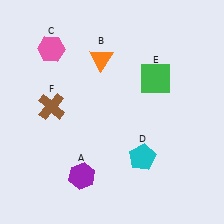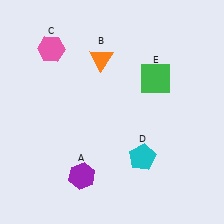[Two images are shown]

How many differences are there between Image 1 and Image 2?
There is 1 difference between the two images.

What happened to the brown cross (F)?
The brown cross (F) was removed in Image 2. It was in the top-left area of Image 1.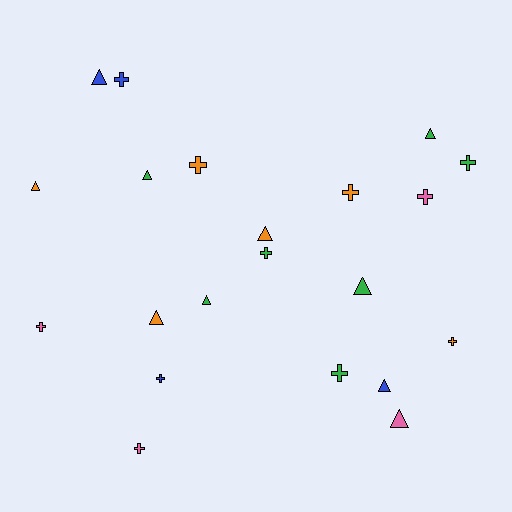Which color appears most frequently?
Green, with 7 objects.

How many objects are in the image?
There are 21 objects.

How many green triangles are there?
There are 4 green triangles.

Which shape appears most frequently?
Cross, with 11 objects.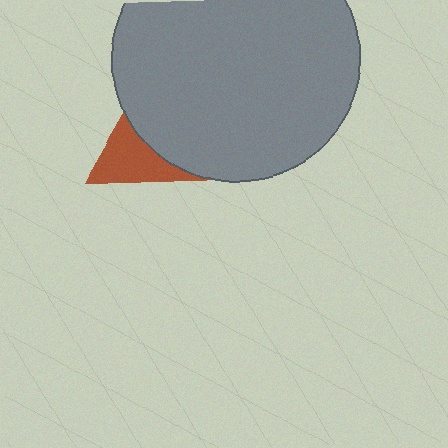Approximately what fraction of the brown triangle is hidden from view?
Roughly 50% of the brown triangle is hidden behind the gray circle.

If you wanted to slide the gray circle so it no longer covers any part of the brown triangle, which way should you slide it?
Slide it right — that is the most direct way to separate the two shapes.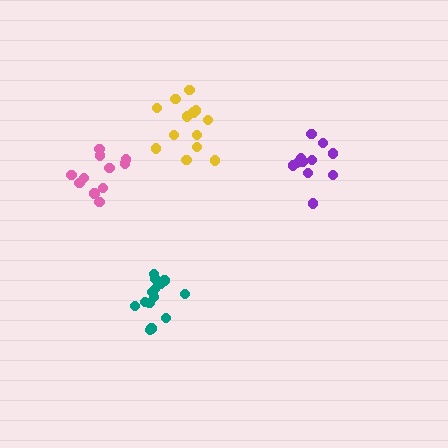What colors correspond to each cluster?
The clusters are colored: teal, purple, pink, yellow.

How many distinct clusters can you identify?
There are 4 distinct clusters.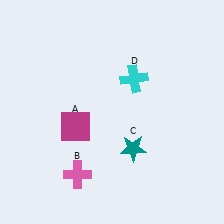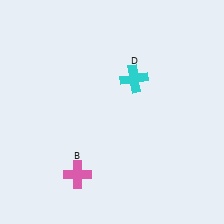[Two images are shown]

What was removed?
The magenta square (A), the teal star (C) were removed in Image 2.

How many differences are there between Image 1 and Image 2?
There are 2 differences between the two images.